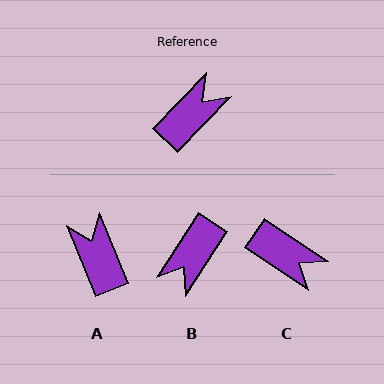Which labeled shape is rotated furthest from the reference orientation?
B, about 170 degrees away.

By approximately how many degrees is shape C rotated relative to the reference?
Approximately 80 degrees clockwise.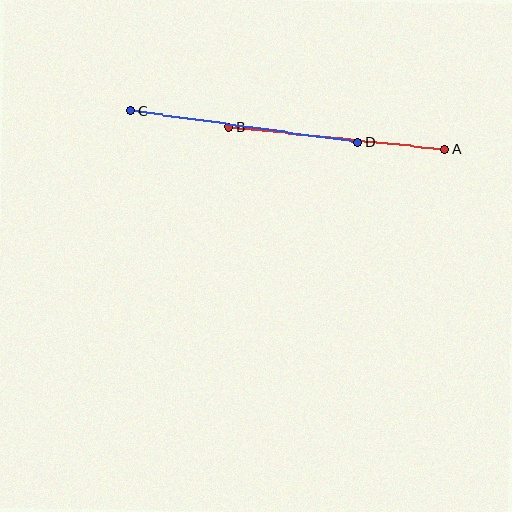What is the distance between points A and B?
The distance is approximately 217 pixels.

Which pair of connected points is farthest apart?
Points C and D are farthest apart.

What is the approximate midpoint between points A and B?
The midpoint is at approximately (336, 138) pixels.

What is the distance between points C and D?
The distance is approximately 229 pixels.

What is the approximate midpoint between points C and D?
The midpoint is at approximately (245, 126) pixels.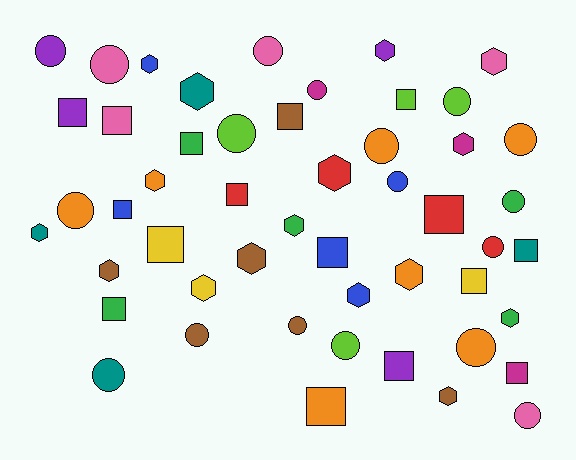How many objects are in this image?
There are 50 objects.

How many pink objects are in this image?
There are 5 pink objects.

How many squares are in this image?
There are 16 squares.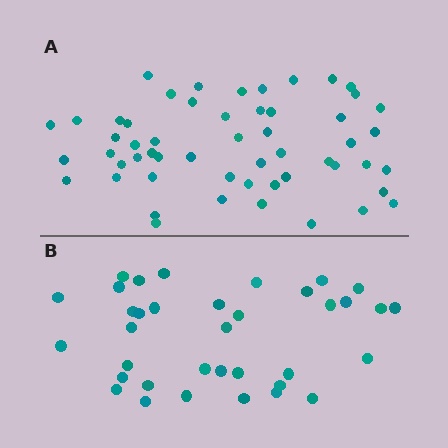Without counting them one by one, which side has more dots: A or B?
Region A (the top region) has more dots.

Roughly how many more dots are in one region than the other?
Region A has approximately 20 more dots than region B.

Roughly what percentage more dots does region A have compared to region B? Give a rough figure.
About 50% more.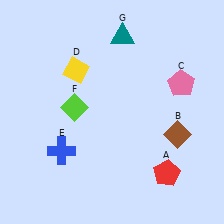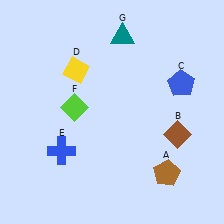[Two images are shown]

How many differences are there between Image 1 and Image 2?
There are 2 differences between the two images.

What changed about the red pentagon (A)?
In Image 1, A is red. In Image 2, it changed to brown.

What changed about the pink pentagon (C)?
In Image 1, C is pink. In Image 2, it changed to blue.